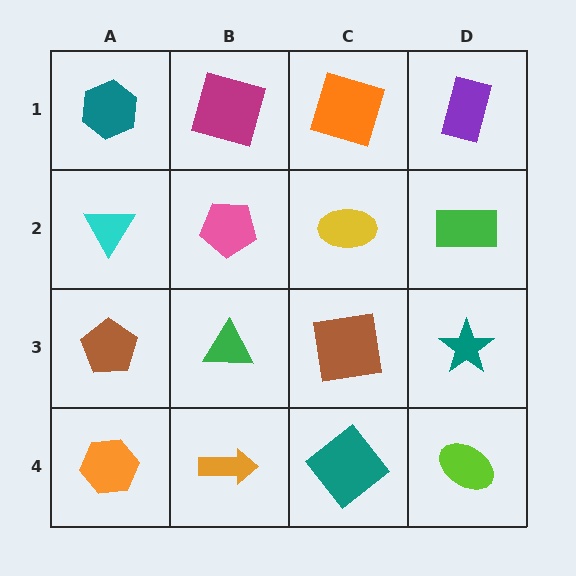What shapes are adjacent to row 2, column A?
A teal hexagon (row 1, column A), a brown pentagon (row 3, column A), a pink pentagon (row 2, column B).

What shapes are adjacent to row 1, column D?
A green rectangle (row 2, column D), an orange square (row 1, column C).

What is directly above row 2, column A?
A teal hexagon.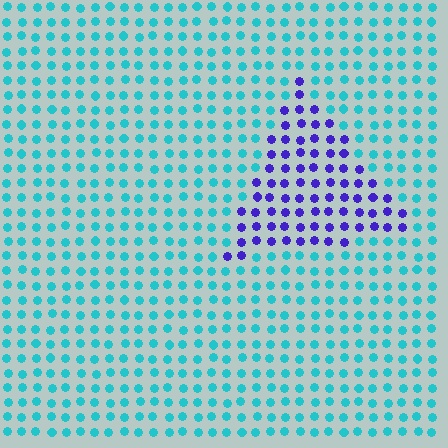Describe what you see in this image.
The image is filled with small cyan elements in a uniform arrangement. A triangle-shaped region is visible where the elements are tinted to a slightly different hue, forming a subtle color boundary.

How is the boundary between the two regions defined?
The boundary is defined purely by a slight shift in hue (about 70 degrees). Spacing, size, and orientation are identical on both sides.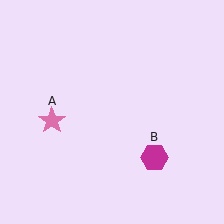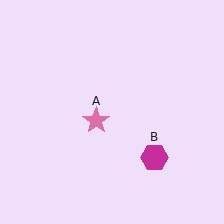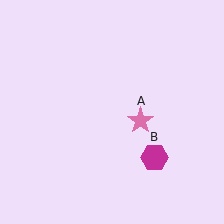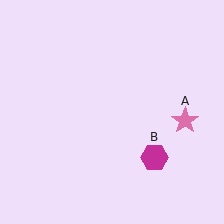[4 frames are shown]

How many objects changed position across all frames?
1 object changed position: pink star (object A).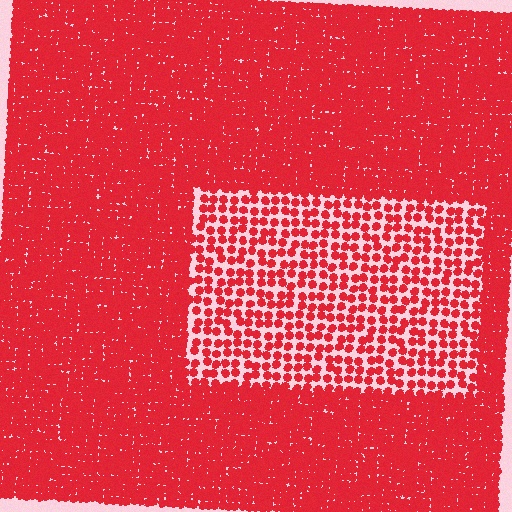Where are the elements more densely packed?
The elements are more densely packed outside the rectangle boundary.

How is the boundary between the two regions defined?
The boundary is defined by a change in element density (approximately 2.3x ratio). All elements are the same color, size, and shape.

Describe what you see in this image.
The image contains small red elements arranged at two different densities. A rectangle-shaped region is visible where the elements are less densely packed than the surrounding area.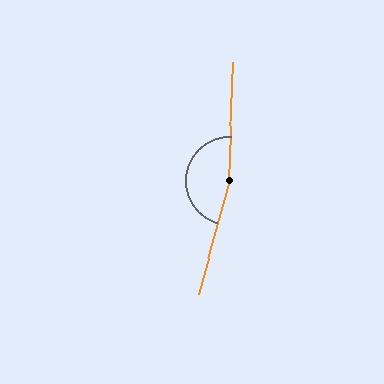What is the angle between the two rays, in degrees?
Approximately 166 degrees.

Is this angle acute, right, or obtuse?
It is obtuse.